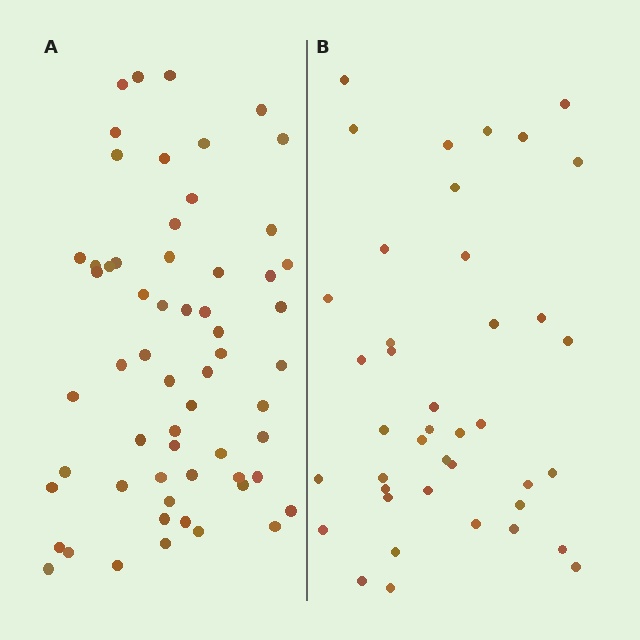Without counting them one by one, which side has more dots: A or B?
Region A (the left region) has more dots.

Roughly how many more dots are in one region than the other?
Region A has approximately 20 more dots than region B.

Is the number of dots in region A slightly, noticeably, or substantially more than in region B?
Region A has substantially more. The ratio is roughly 1.5 to 1.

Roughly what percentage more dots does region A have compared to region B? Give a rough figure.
About 45% more.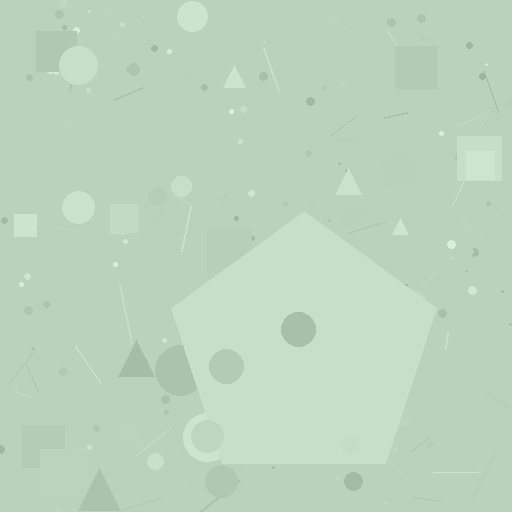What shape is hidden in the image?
A pentagon is hidden in the image.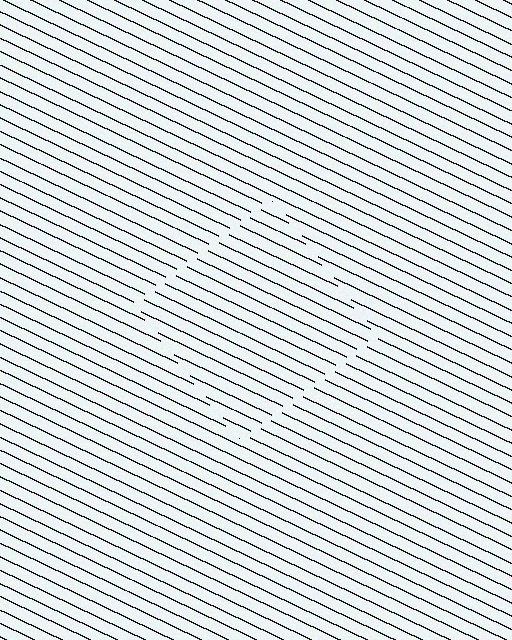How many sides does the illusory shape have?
4 sides — the line-ends trace a square.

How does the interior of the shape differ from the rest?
The interior of the shape contains the same grating, shifted by half a period — the contour is defined by the phase discontinuity where line-ends from the inner and outer gratings abut.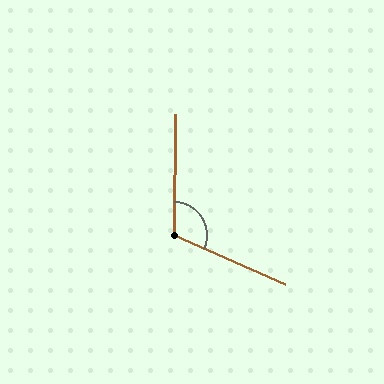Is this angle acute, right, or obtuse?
It is obtuse.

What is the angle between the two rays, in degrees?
Approximately 113 degrees.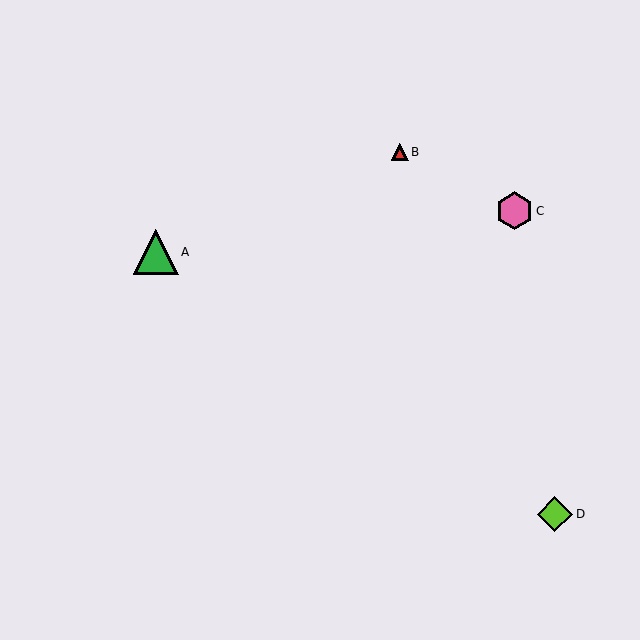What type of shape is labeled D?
Shape D is a lime diamond.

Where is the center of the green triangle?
The center of the green triangle is at (156, 252).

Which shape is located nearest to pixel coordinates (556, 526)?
The lime diamond (labeled D) at (555, 514) is nearest to that location.